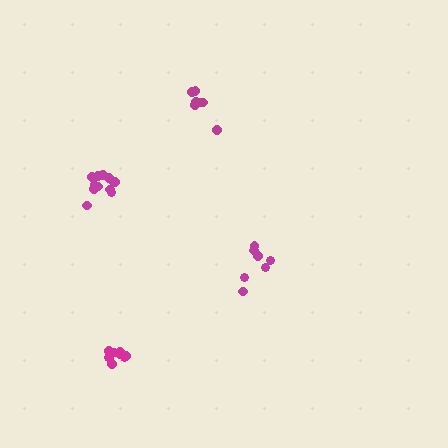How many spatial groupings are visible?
There are 4 spatial groupings.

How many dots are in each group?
Group 1: 7 dots, Group 2: 7 dots, Group 3: 12 dots, Group 4: 9 dots (35 total).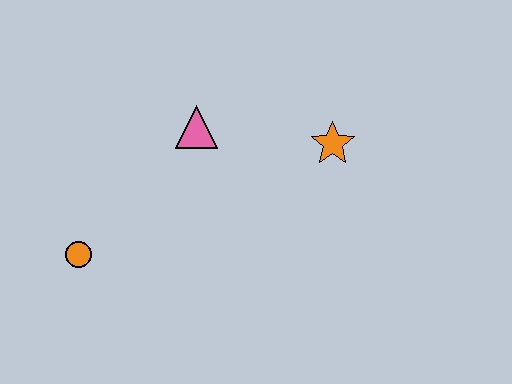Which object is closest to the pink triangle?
The orange star is closest to the pink triangle.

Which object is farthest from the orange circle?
The orange star is farthest from the orange circle.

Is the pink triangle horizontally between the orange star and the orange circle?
Yes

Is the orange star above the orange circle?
Yes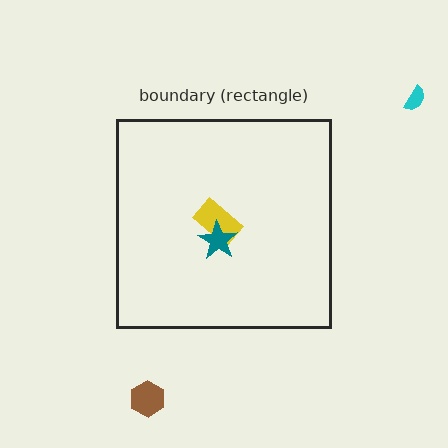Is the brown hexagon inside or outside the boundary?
Outside.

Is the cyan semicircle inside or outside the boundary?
Outside.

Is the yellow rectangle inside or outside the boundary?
Inside.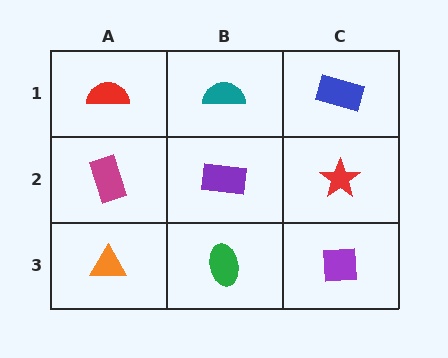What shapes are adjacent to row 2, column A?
A red semicircle (row 1, column A), an orange triangle (row 3, column A), a purple rectangle (row 2, column B).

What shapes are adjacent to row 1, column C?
A red star (row 2, column C), a teal semicircle (row 1, column B).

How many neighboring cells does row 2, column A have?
3.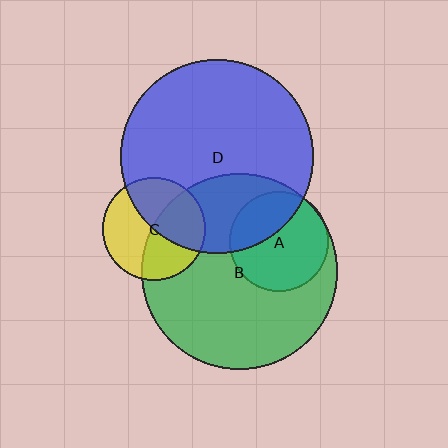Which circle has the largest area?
Circle B (green).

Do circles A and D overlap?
Yes.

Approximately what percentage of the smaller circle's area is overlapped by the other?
Approximately 35%.